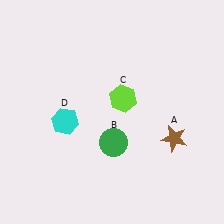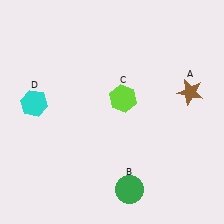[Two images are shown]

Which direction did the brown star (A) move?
The brown star (A) moved up.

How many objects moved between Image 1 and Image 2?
3 objects moved between the two images.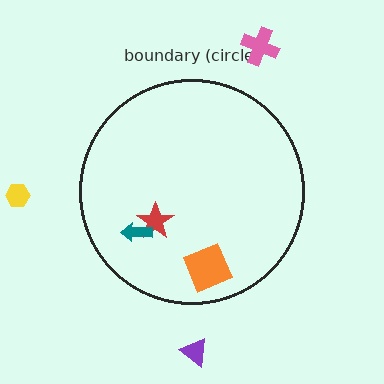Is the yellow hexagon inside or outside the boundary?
Outside.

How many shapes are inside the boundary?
3 inside, 3 outside.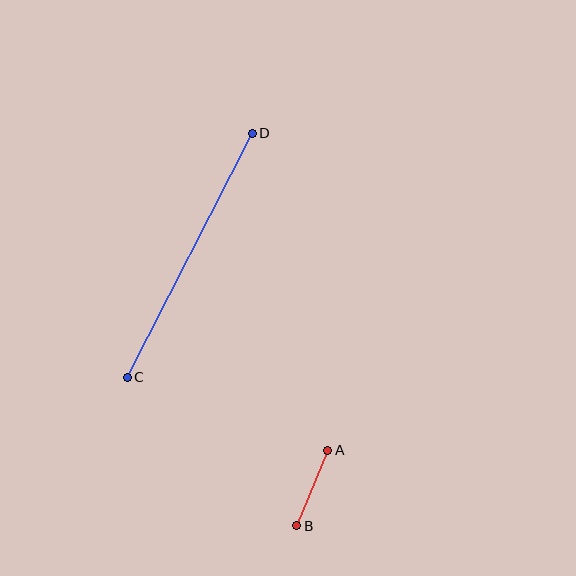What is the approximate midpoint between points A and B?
The midpoint is at approximately (312, 488) pixels.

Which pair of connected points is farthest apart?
Points C and D are farthest apart.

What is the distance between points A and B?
The distance is approximately 82 pixels.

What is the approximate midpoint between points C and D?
The midpoint is at approximately (190, 255) pixels.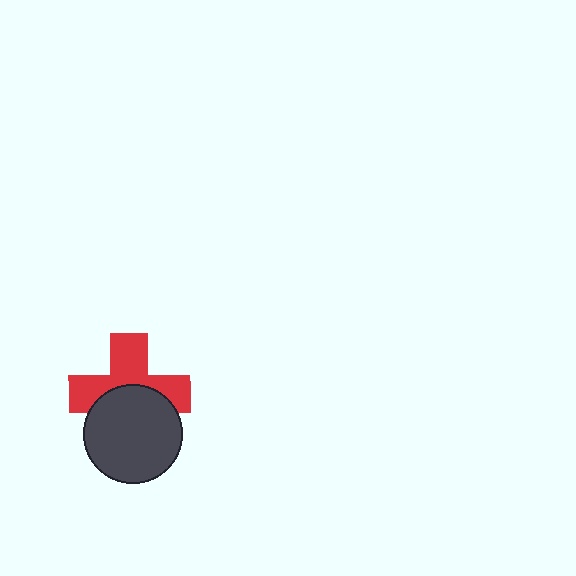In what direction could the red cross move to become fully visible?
The red cross could move up. That would shift it out from behind the dark gray circle entirely.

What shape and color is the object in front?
The object in front is a dark gray circle.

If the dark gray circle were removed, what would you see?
You would see the complete red cross.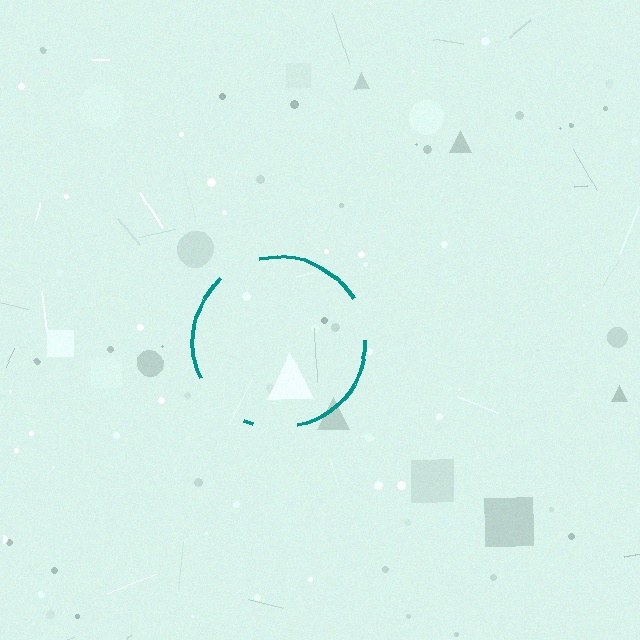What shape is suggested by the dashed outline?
The dashed outline suggests a circle.